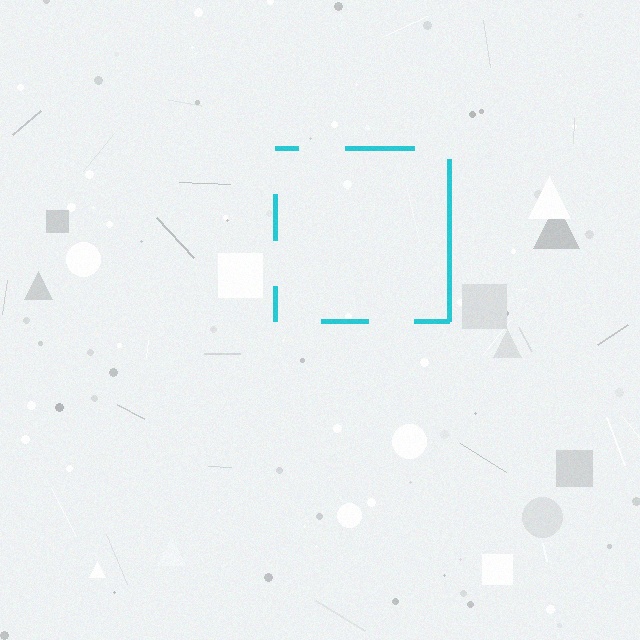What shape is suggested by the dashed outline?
The dashed outline suggests a square.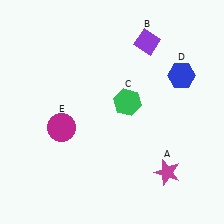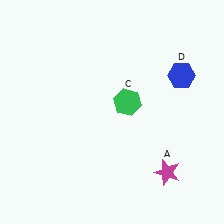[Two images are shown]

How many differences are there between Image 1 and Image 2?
There are 2 differences between the two images.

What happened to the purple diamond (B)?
The purple diamond (B) was removed in Image 2. It was in the top-right area of Image 1.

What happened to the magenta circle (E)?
The magenta circle (E) was removed in Image 2. It was in the bottom-left area of Image 1.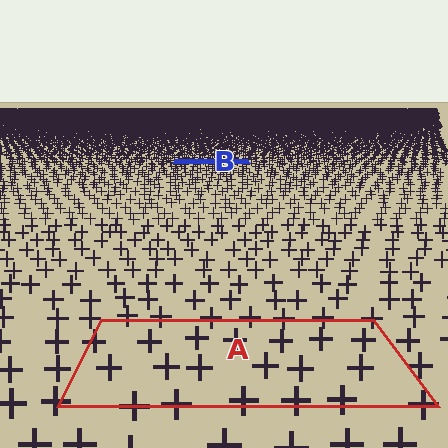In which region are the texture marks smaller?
The texture marks are smaller in region B, because it is farther away.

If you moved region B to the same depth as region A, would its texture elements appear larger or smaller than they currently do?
They would appear larger. At a closer depth, the same texture elements are projected at a bigger on-screen size.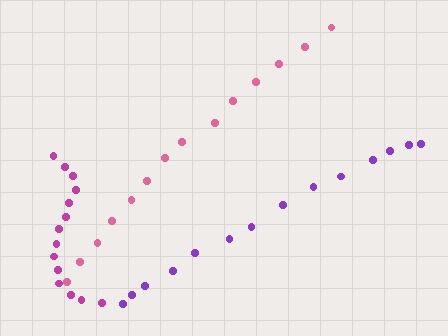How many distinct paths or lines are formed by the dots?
There are 3 distinct paths.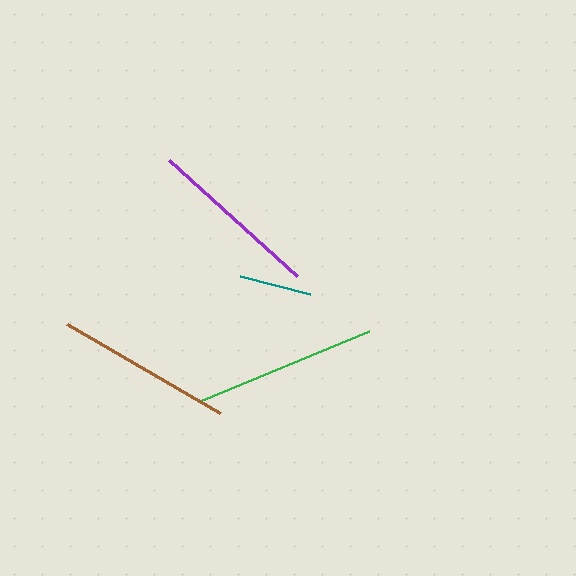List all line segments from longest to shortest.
From longest to shortest: green, brown, purple, teal.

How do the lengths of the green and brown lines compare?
The green and brown lines are approximately the same length.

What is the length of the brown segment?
The brown segment is approximately 177 pixels long.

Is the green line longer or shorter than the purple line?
The green line is longer than the purple line.